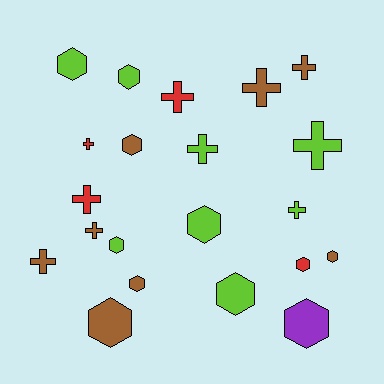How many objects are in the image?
There are 21 objects.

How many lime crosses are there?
There are 3 lime crosses.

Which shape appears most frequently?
Hexagon, with 11 objects.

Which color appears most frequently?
Brown, with 8 objects.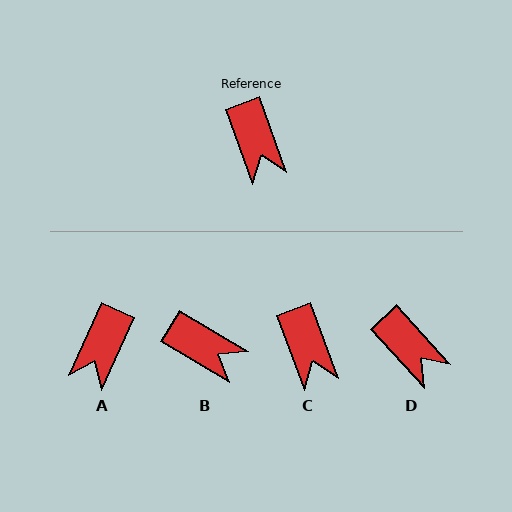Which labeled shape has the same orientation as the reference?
C.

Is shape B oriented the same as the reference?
No, it is off by about 39 degrees.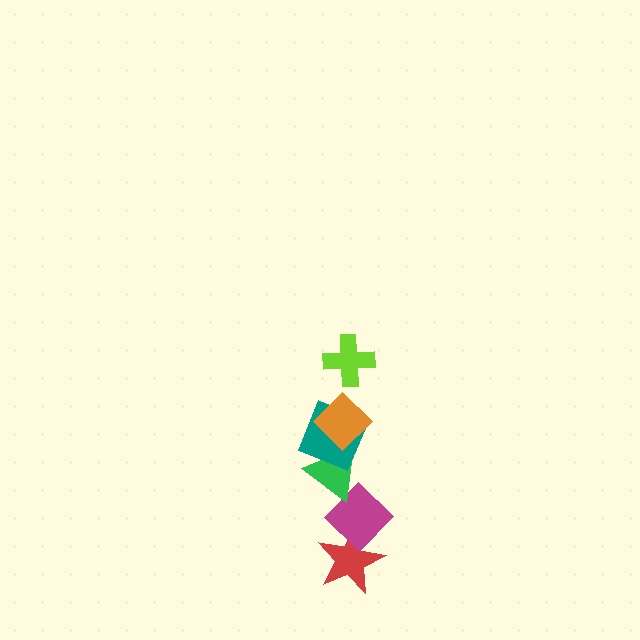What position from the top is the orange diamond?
The orange diamond is 2nd from the top.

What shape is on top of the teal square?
The orange diamond is on top of the teal square.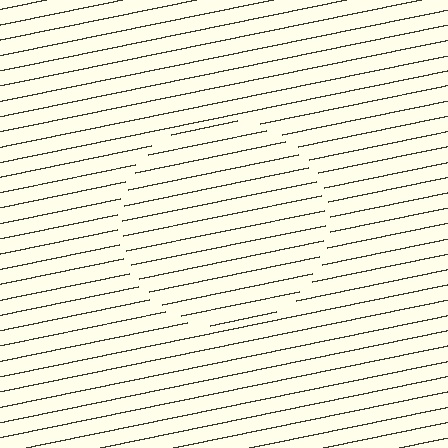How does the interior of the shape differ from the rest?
The interior of the shape contains the same grating, shifted by half a period — the contour is defined by the phase discontinuity where line-ends from the inner and outer gratings abut.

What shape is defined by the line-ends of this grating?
An illusory circle. The interior of the shape contains the same grating, shifted by half a period — the contour is defined by the phase discontinuity where line-ends from the inner and outer gratings abut.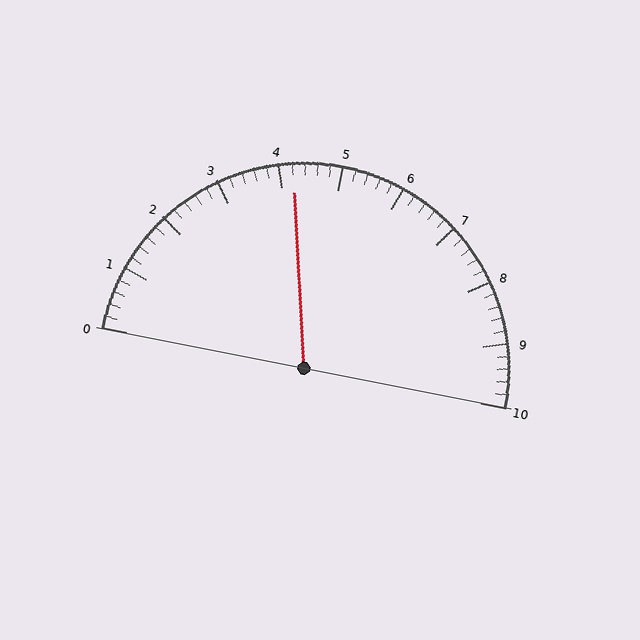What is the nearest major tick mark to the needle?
The nearest major tick mark is 4.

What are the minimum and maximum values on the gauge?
The gauge ranges from 0 to 10.